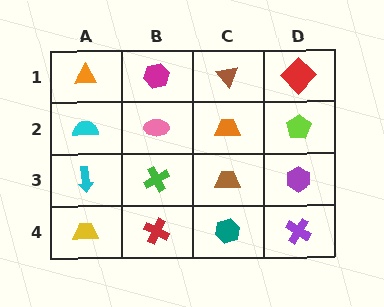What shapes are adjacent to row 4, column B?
A green cross (row 3, column B), a yellow trapezoid (row 4, column A), a teal hexagon (row 4, column C).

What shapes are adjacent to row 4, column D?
A purple hexagon (row 3, column D), a teal hexagon (row 4, column C).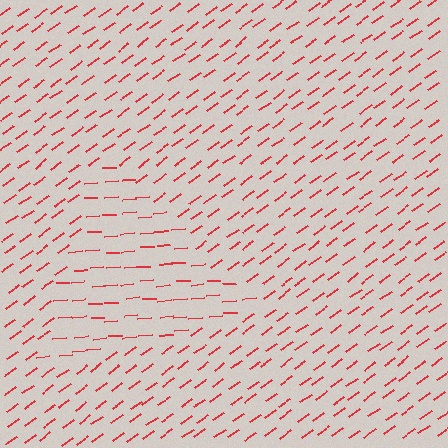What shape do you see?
I see a triangle.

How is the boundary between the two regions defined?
The boundary is defined purely by a change in line orientation (approximately 31 degrees difference). All lines are the same color and thickness.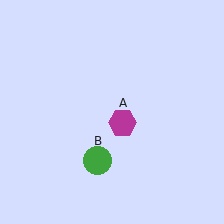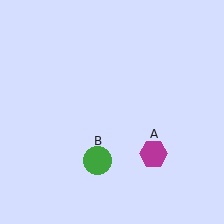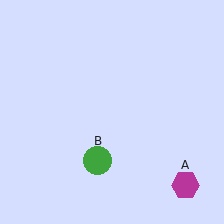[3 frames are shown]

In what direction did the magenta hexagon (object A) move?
The magenta hexagon (object A) moved down and to the right.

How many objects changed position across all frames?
1 object changed position: magenta hexagon (object A).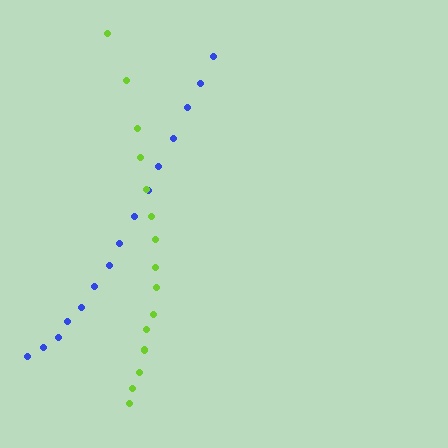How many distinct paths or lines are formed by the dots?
There are 2 distinct paths.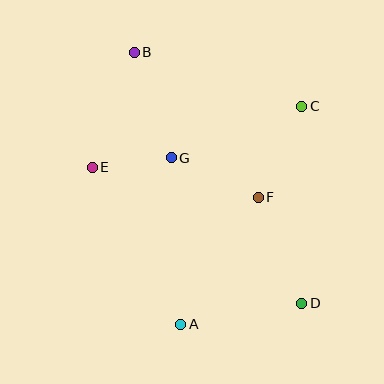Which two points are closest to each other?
Points E and G are closest to each other.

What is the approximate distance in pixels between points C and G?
The distance between C and G is approximately 140 pixels.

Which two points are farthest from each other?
Points B and D are farthest from each other.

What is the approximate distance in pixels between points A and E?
The distance between A and E is approximately 180 pixels.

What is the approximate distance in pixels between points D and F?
The distance between D and F is approximately 115 pixels.